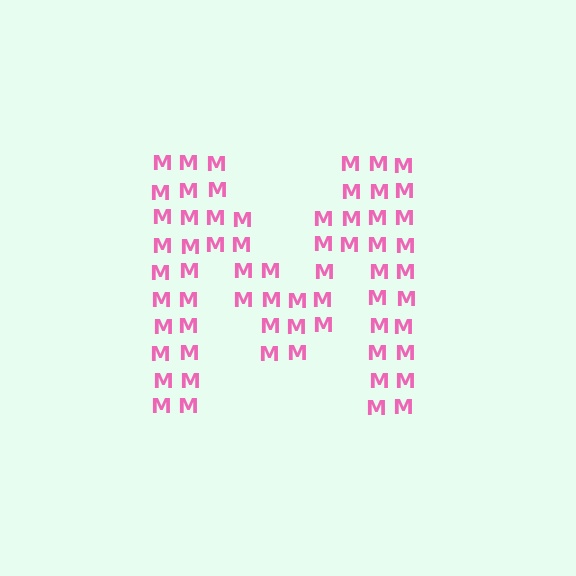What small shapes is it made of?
It is made of small letter M's.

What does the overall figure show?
The overall figure shows the letter M.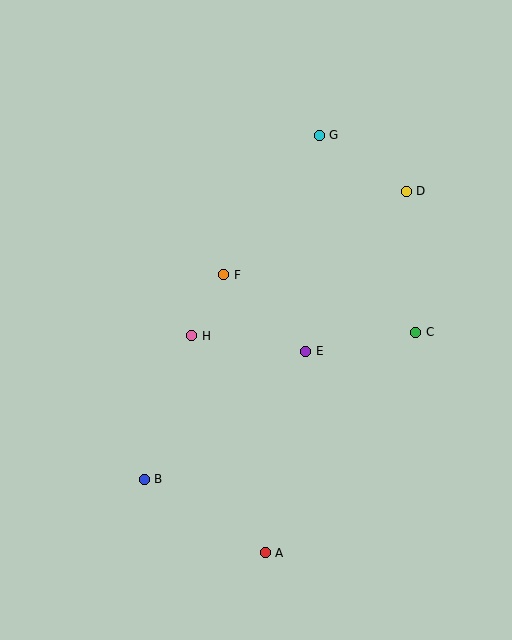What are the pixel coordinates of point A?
Point A is at (265, 553).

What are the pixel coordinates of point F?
Point F is at (223, 275).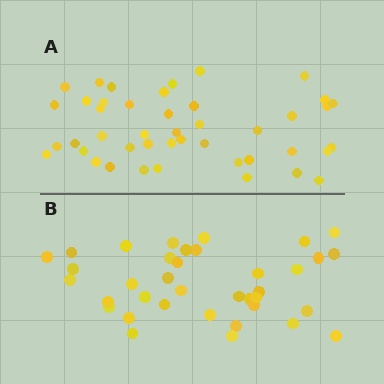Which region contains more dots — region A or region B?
Region A (the top region) has more dots.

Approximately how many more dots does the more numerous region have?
Region A has roughly 8 or so more dots than region B.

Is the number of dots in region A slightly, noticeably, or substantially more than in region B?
Region A has only slightly more — the two regions are fairly close. The ratio is roughly 1.2 to 1.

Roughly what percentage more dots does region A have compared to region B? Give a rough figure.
About 20% more.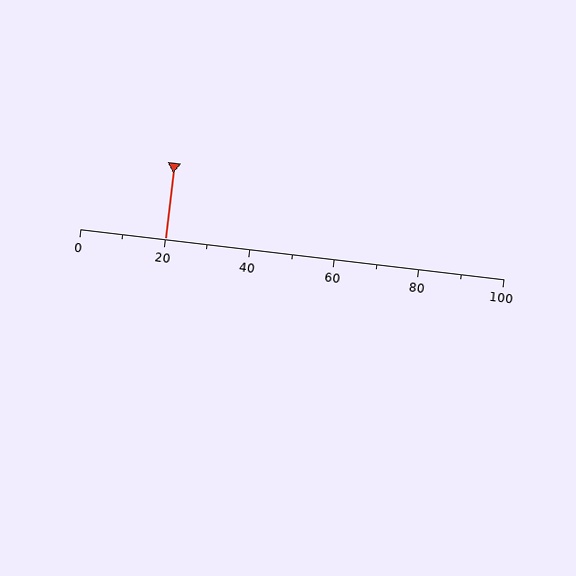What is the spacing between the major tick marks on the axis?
The major ticks are spaced 20 apart.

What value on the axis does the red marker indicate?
The marker indicates approximately 20.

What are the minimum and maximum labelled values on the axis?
The axis runs from 0 to 100.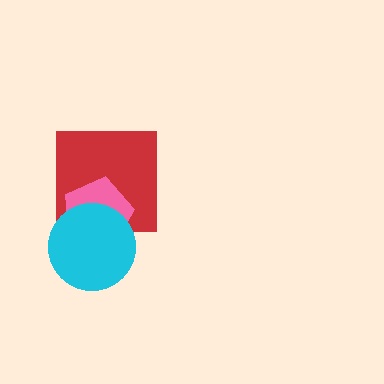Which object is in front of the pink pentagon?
The cyan circle is in front of the pink pentagon.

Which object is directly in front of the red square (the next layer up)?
The pink pentagon is directly in front of the red square.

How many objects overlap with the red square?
2 objects overlap with the red square.